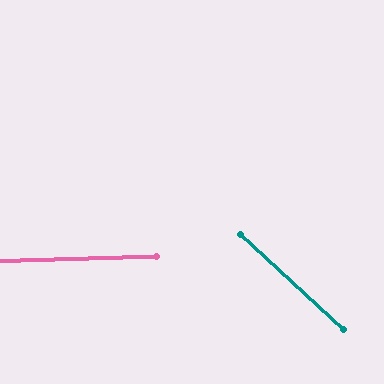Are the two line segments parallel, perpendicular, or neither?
Neither parallel nor perpendicular — they differ by about 44°.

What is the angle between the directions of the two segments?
Approximately 44 degrees.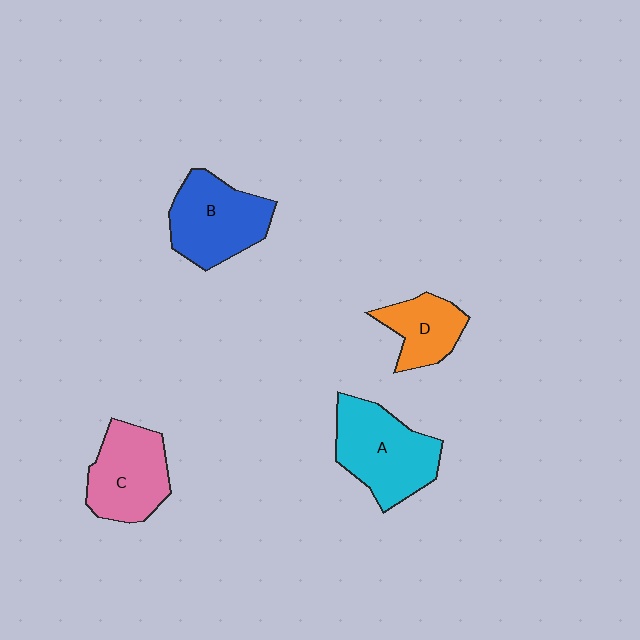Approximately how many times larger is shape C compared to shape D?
Approximately 1.5 times.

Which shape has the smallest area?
Shape D (orange).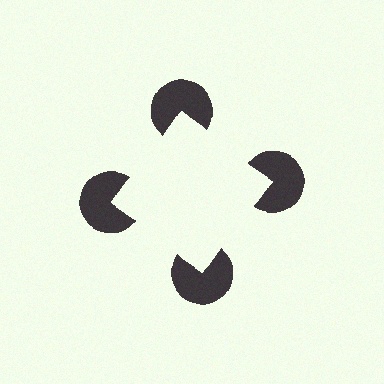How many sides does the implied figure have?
4 sides.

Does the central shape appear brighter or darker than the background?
It typically appears slightly brighter than the background, even though no actual brightness change is drawn.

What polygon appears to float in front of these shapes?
An illusory square — its edges are inferred from the aligned wedge cuts in the pac-man discs, not physically drawn.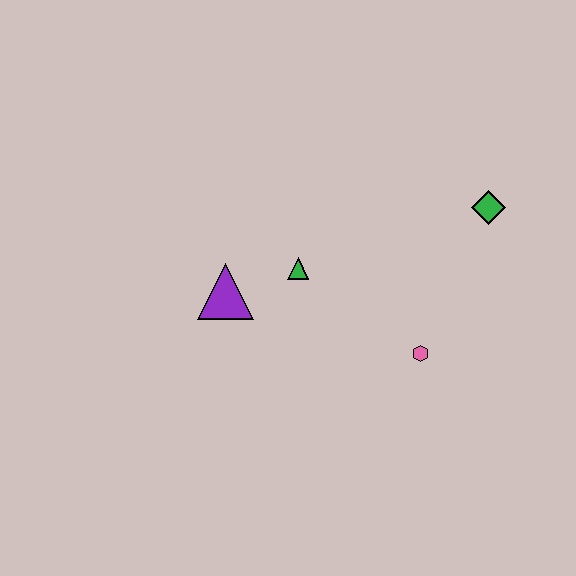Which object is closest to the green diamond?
The pink hexagon is closest to the green diamond.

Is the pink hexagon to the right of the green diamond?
No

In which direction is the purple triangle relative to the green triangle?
The purple triangle is to the left of the green triangle.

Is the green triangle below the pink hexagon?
No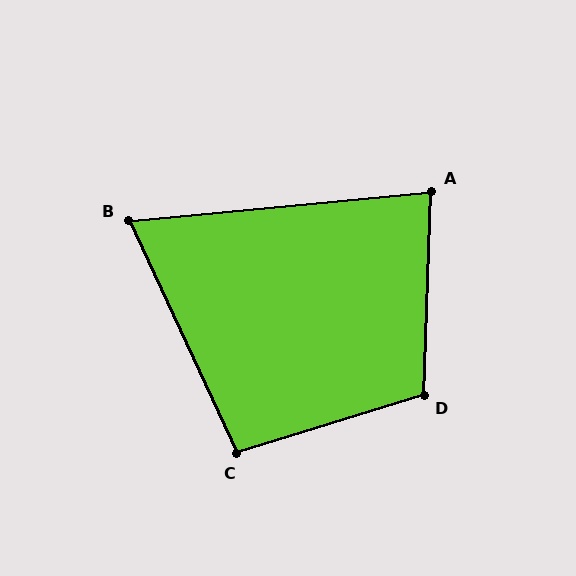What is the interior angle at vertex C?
Approximately 98 degrees (obtuse).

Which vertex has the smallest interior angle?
B, at approximately 71 degrees.